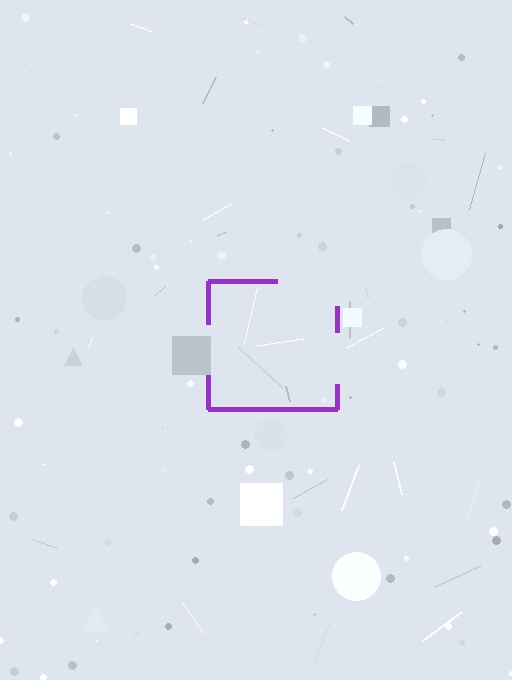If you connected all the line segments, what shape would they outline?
They would outline a square.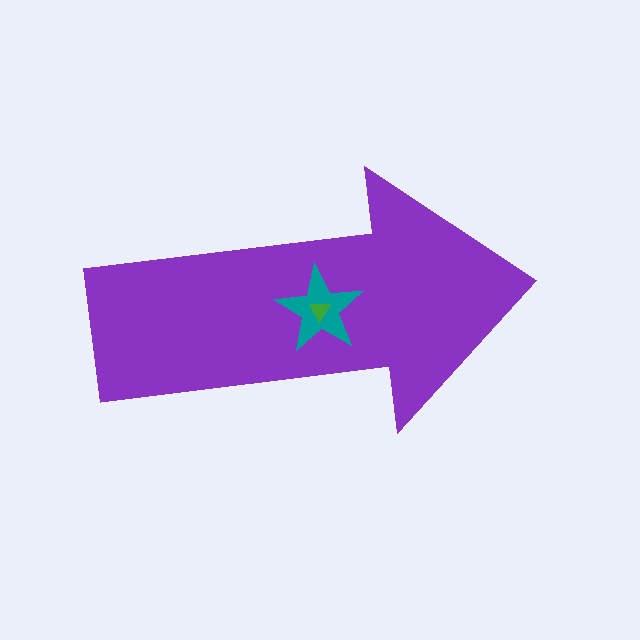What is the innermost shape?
The green triangle.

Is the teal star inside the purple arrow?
Yes.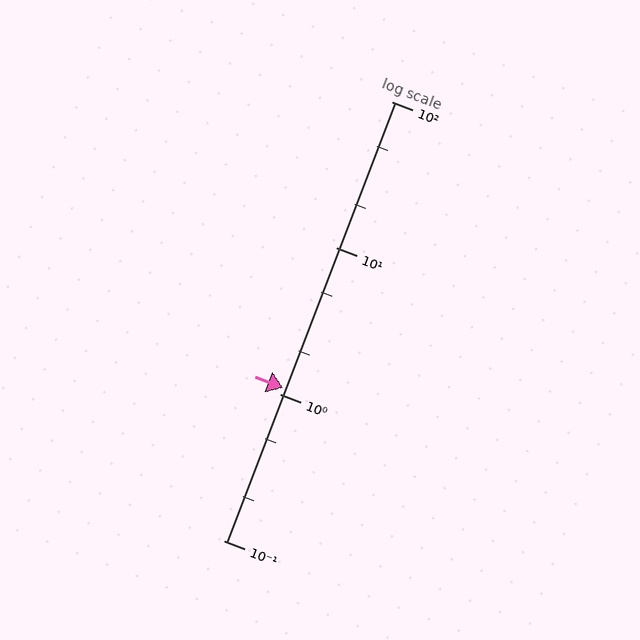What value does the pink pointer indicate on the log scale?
The pointer indicates approximately 1.1.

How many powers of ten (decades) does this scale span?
The scale spans 3 decades, from 0.1 to 100.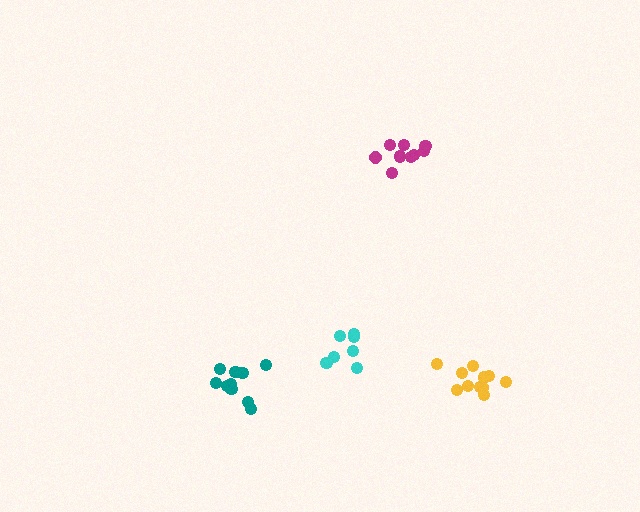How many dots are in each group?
Group 1: 7 dots, Group 2: 11 dots, Group 3: 10 dots, Group 4: 9 dots (37 total).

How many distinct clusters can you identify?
There are 4 distinct clusters.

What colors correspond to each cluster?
The clusters are colored: cyan, yellow, teal, magenta.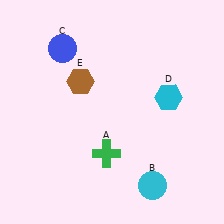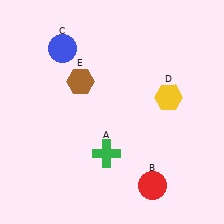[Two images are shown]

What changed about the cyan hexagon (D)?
In Image 1, D is cyan. In Image 2, it changed to yellow.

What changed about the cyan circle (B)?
In Image 1, B is cyan. In Image 2, it changed to red.